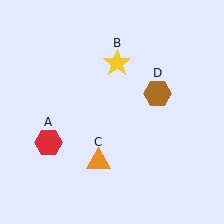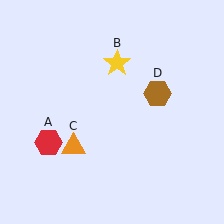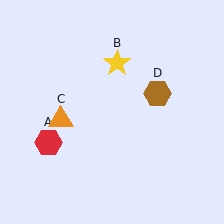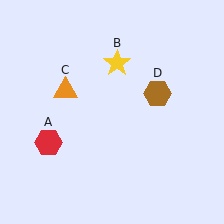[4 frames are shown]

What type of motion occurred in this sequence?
The orange triangle (object C) rotated clockwise around the center of the scene.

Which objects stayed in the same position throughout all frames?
Red hexagon (object A) and yellow star (object B) and brown hexagon (object D) remained stationary.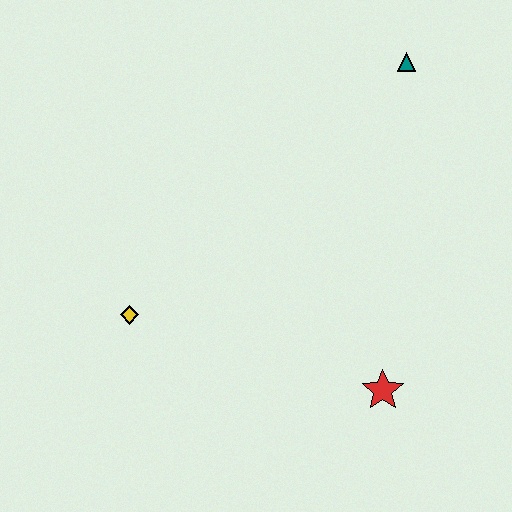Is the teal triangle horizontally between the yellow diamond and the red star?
No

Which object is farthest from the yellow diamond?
The teal triangle is farthest from the yellow diamond.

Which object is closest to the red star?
The yellow diamond is closest to the red star.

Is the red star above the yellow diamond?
No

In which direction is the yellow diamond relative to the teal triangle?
The yellow diamond is to the left of the teal triangle.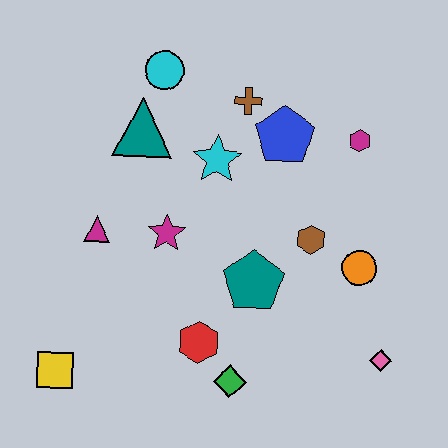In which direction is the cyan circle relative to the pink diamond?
The cyan circle is above the pink diamond.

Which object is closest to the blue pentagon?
The brown cross is closest to the blue pentagon.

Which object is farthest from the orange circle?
The yellow square is farthest from the orange circle.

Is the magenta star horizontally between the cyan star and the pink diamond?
No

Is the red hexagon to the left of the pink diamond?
Yes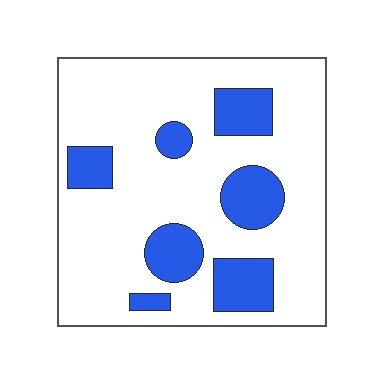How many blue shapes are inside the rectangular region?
7.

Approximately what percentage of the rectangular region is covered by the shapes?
Approximately 20%.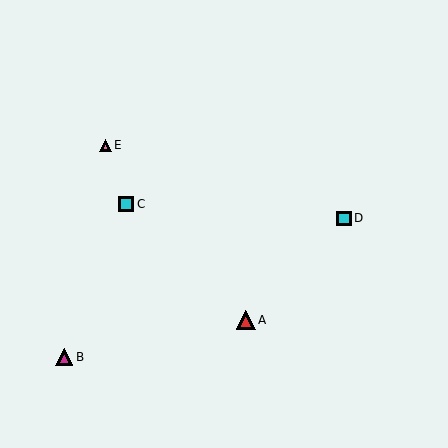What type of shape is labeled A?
Shape A is a red triangle.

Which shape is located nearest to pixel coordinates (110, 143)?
The pink triangle (labeled E) at (105, 145) is nearest to that location.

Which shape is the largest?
The red triangle (labeled A) is the largest.